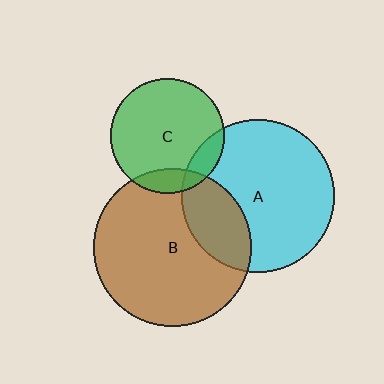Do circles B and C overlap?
Yes.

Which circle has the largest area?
Circle B (brown).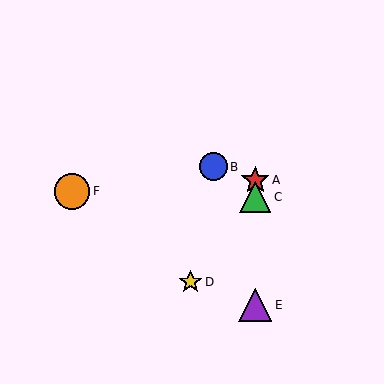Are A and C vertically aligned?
Yes, both are at x≈255.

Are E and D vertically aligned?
No, E is at x≈255 and D is at x≈190.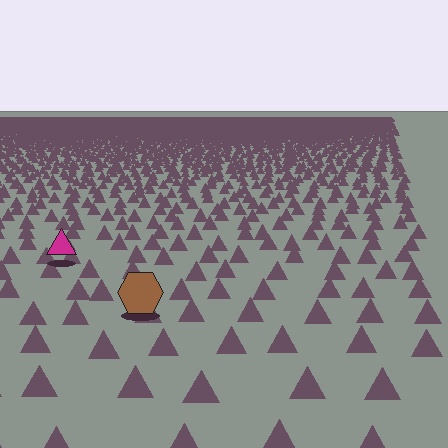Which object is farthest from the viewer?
The magenta triangle is farthest from the viewer. It appears smaller and the ground texture around it is denser.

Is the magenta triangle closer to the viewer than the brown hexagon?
No. The brown hexagon is closer — you can tell from the texture gradient: the ground texture is coarser near it.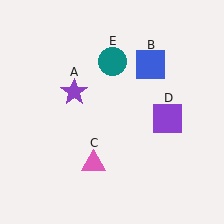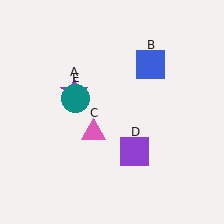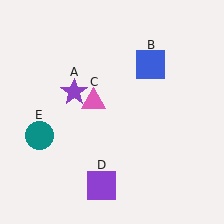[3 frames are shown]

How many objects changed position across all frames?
3 objects changed position: pink triangle (object C), purple square (object D), teal circle (object E).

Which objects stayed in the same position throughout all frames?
Purple star (object A) and blue square (object B) remained stationary.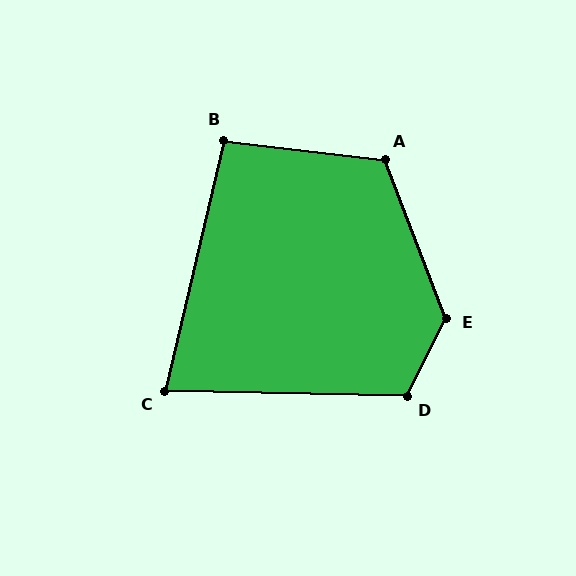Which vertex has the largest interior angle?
E, at approximately 133 degrees.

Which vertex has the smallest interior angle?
C, at approximately 78 degrees.